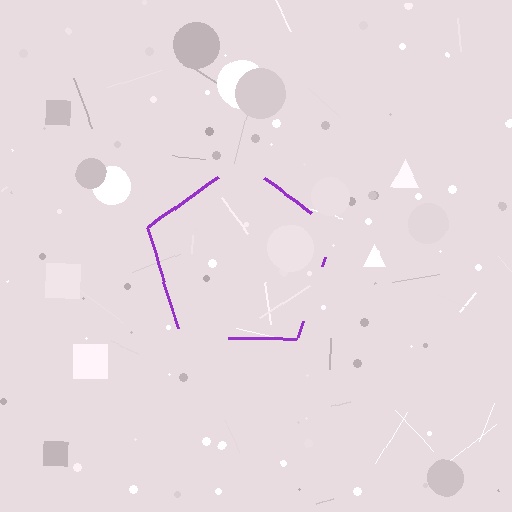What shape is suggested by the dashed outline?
The dashed outline suggests a pentagon.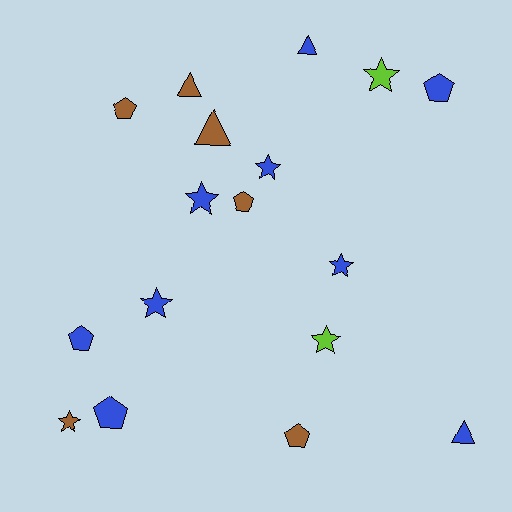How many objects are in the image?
There are 17 objects.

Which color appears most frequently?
Blue, with 9 objects.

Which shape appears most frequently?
Star, with 7 objects.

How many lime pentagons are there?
There are no lime pentagons.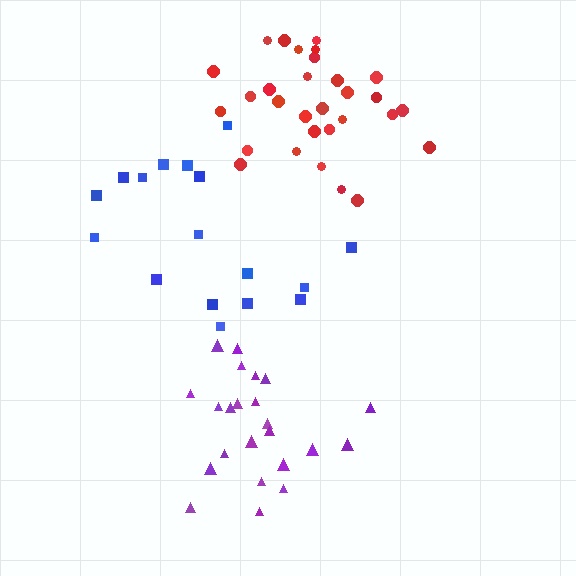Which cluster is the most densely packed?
Red.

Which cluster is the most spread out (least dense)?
Blue.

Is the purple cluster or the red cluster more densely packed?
Red.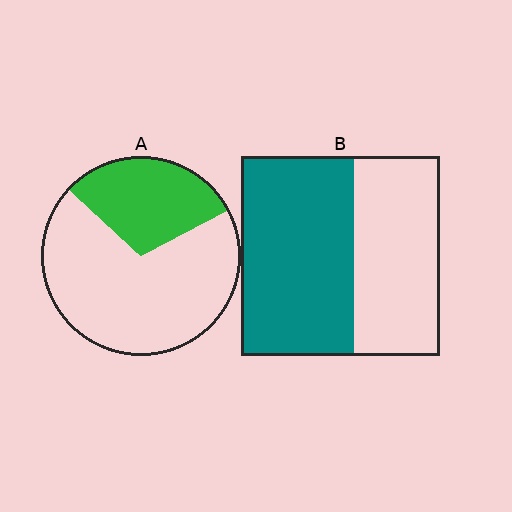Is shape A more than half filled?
No.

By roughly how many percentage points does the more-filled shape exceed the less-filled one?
By roughly 25 percentage points (B over A).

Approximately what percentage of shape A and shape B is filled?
A is approximately 30% and B is approximately 55%.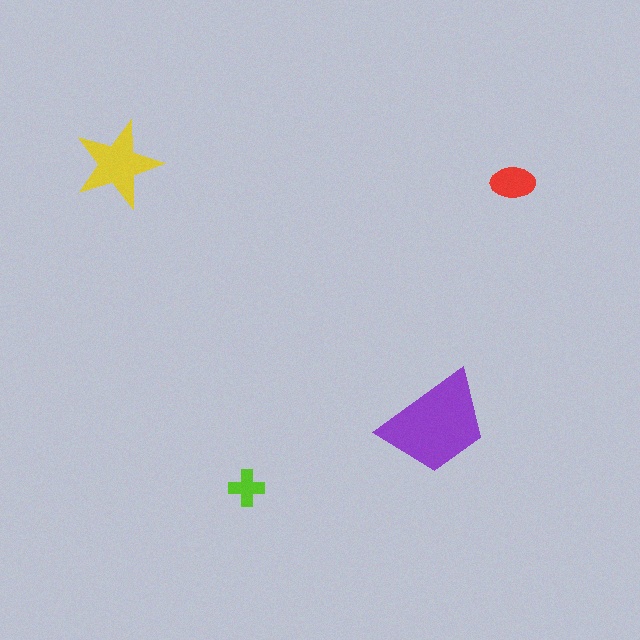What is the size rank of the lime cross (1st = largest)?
4th.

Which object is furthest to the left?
The yellow star is leftmost.